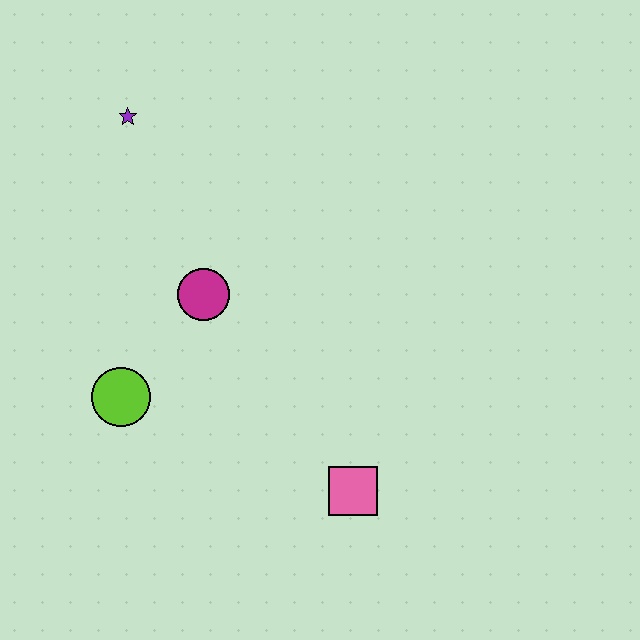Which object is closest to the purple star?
The magenta circle is closest to the purple star.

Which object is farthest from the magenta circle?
The pink square is farthest from the magenta circle.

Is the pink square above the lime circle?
No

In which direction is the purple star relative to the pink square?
The purple star is above the pink square.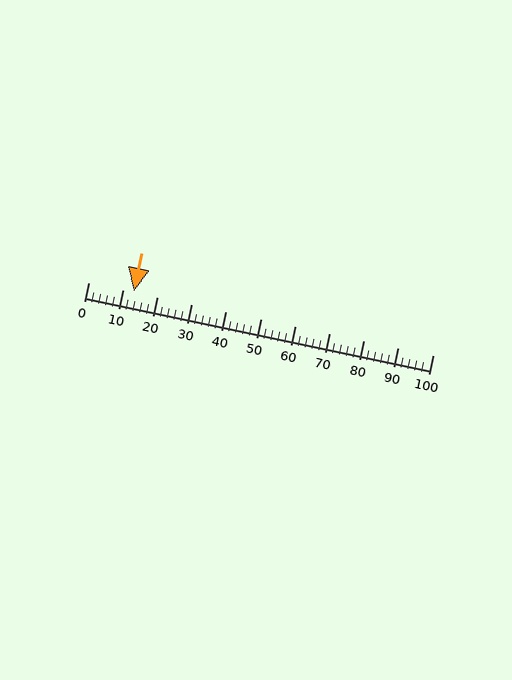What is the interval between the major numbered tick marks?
The major tick marks are spaced 10 units apart.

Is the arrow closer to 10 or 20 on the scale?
The arrow is closer to 10.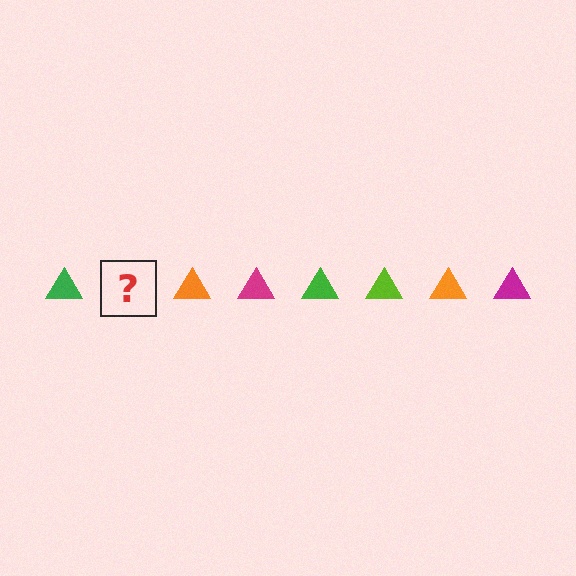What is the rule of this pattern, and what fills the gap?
The rule is that the pattern cycles through green, lime, orange, magenta triangles. The gap should be filled with a lime triangle.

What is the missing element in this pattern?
The missing element is a lime triangle.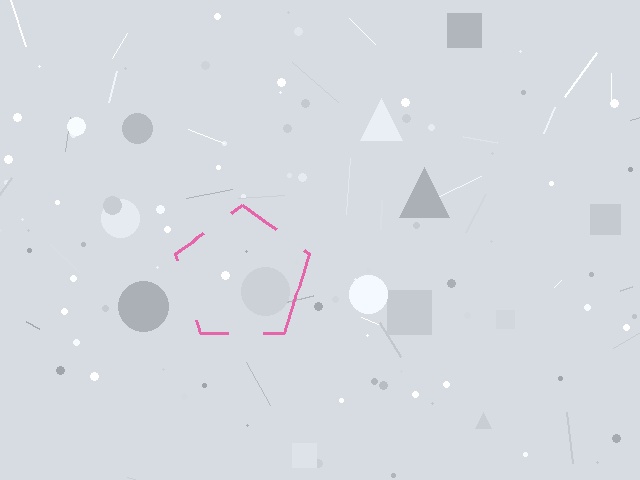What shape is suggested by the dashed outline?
The dashed outline suggests a pentagon.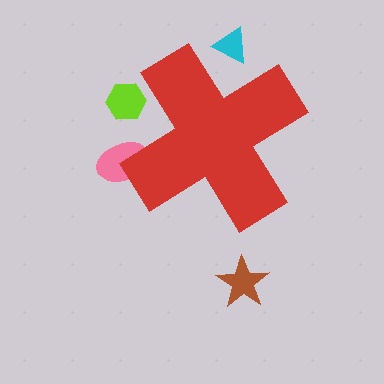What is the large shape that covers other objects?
A red cross.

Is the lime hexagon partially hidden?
Yes, the lime hexagon is partially hidden behind the red cross.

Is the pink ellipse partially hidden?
Yes, the pink ellipse is partially hidden behind the red cross.